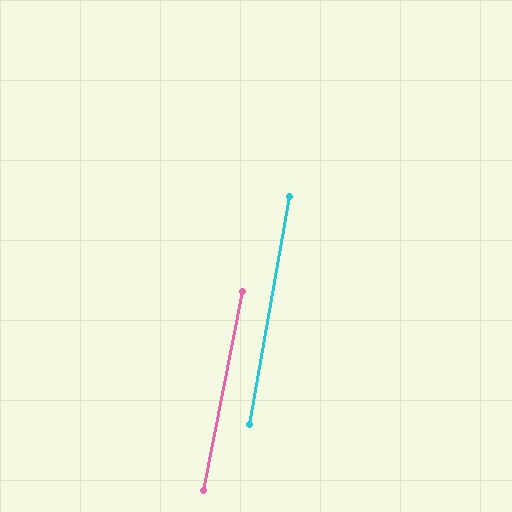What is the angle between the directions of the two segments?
Approximately 1 degree.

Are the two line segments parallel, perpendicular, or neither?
Parallel — their directions differ by only 1.1°.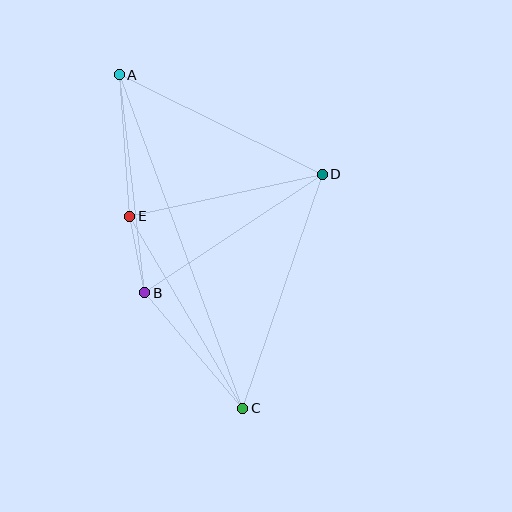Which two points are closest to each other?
Points B and E are closest to each other.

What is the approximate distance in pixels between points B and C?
The distance between B and C is approximately 151 pixels.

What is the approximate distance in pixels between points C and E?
The distance between C and E is approximately 223 pixels.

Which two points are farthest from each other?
Points A and C are farthest from each other.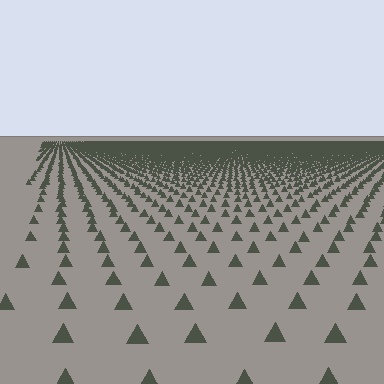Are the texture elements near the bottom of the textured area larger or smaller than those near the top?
Larger. Near the bottom, elements are closer to the viewer and appear at a bigger on-screen size.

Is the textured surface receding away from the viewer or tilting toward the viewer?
The surface is receding away from the viewer. Texture elements get smaller and denser toward the top.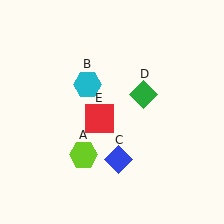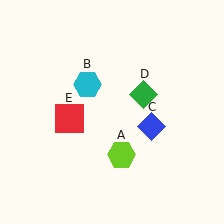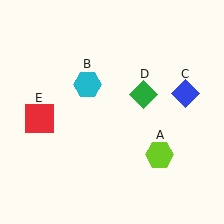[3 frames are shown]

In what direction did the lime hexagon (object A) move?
The lime hexagon (object A) moved right.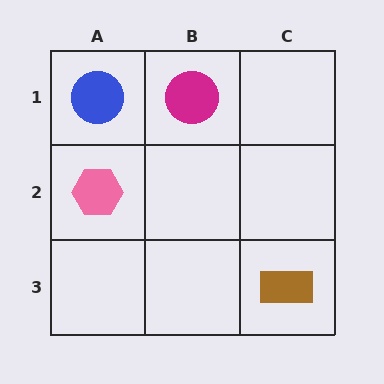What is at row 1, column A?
A blue circle.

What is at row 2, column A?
A pink hexagon.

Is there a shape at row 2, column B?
No, that cell is empty.